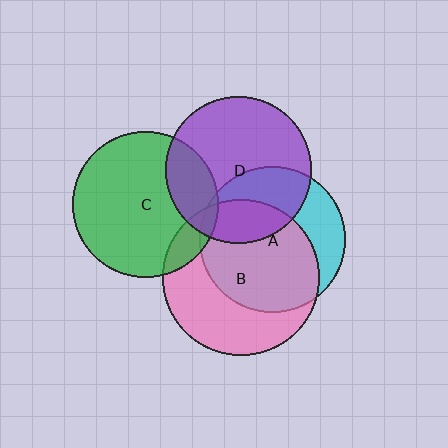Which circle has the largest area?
Circle B (pink).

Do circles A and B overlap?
Yes.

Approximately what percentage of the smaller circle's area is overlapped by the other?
Approximately 65%.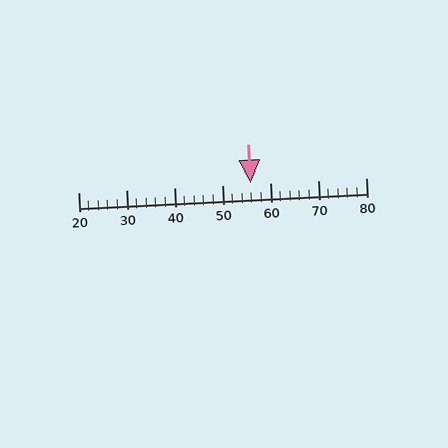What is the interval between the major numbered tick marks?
The major tick marks are spaced 10 units apart.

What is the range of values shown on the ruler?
The ruler shows values from 20 to 80.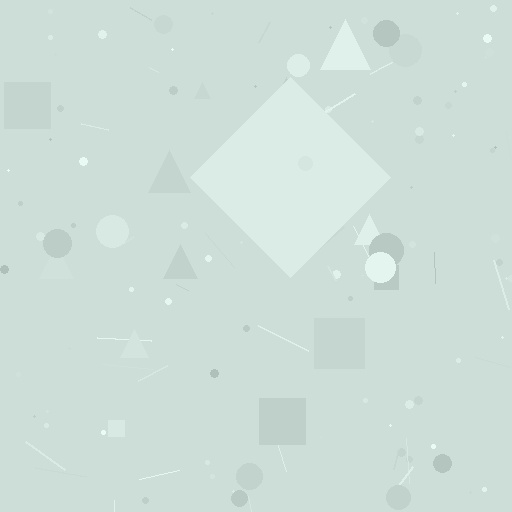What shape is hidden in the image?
A diamond is hidden in the image.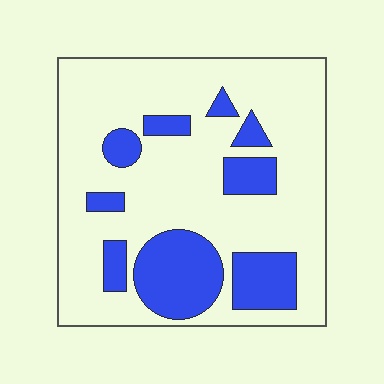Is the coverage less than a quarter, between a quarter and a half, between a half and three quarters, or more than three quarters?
Less than a quarter.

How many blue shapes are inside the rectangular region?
9.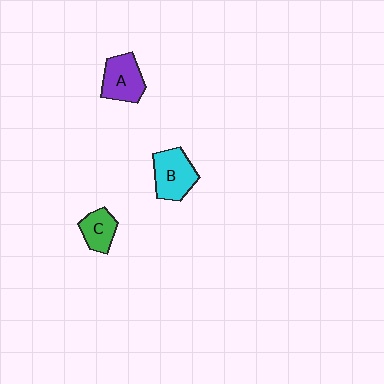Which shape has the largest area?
Shape B (cyan).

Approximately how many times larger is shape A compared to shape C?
Approximately 1.4 times.